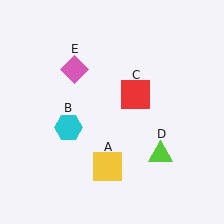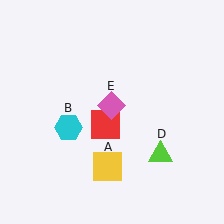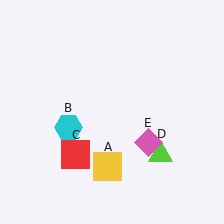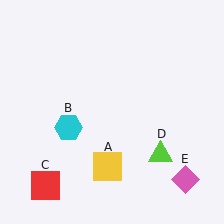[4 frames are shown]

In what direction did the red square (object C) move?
The red square (object C) moved down and to the left.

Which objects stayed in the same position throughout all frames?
Yellow square (object A) and cyan hexagon (object B) and lime triangle (object D) remained stationary.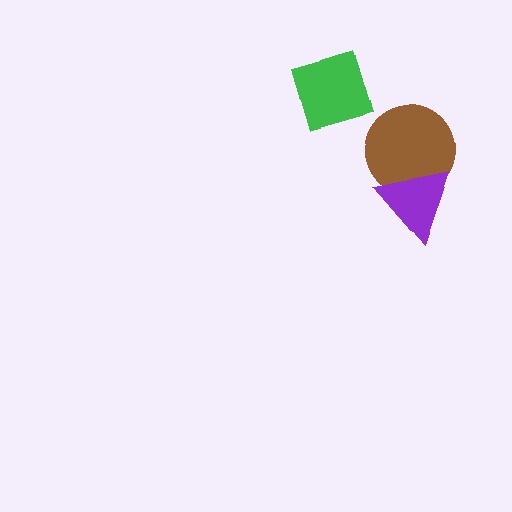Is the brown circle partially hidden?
Yes, it is partially covered by another shape.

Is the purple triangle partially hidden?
No, no other shape covers it.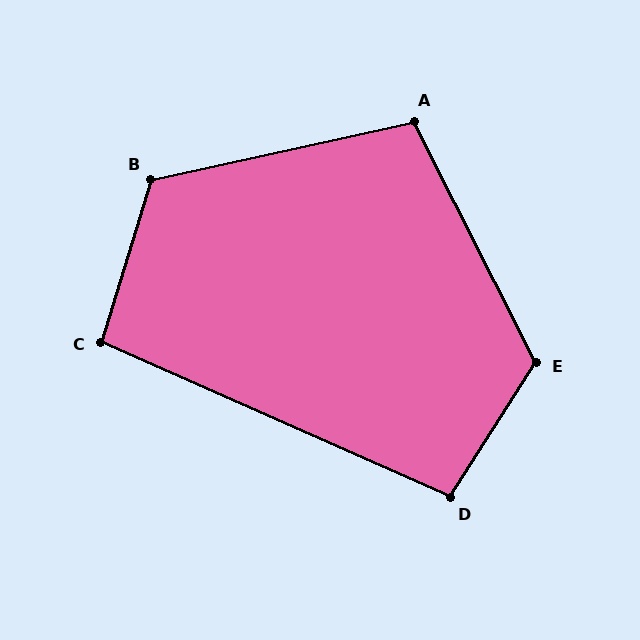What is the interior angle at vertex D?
Approximately 98 degrees (obtuse).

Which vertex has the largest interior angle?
E, at approximately 121 degrees.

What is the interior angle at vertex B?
Approximately 119 degrees (obtuse).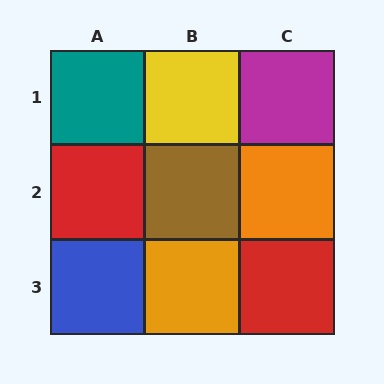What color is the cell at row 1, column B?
Yellow.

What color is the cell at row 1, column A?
Teal.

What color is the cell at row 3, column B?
Orange.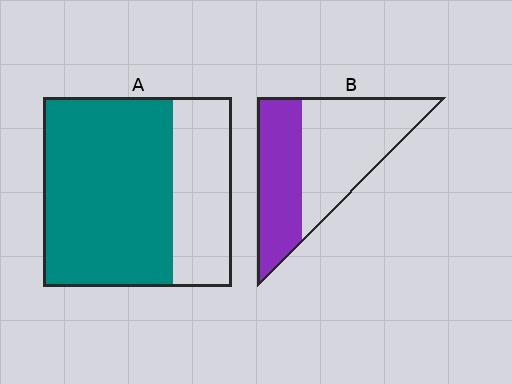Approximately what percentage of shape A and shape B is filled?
A is approximately 70% and B is approximately 40%.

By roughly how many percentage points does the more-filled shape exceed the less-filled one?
By roughly 25 percentage points (A over B).